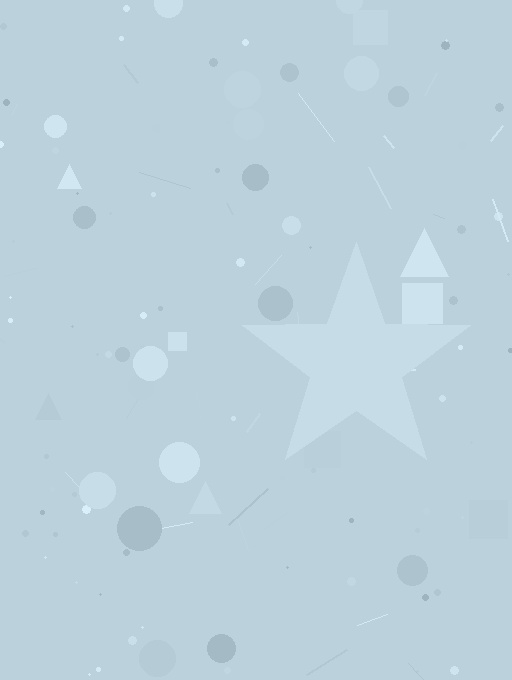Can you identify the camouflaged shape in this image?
The camouflaged shape is a star.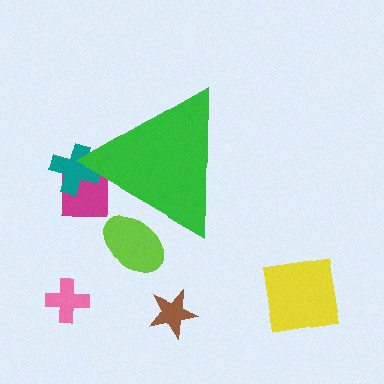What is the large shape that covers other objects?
A green triangle.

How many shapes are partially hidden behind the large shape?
3 shapes are partially hidden.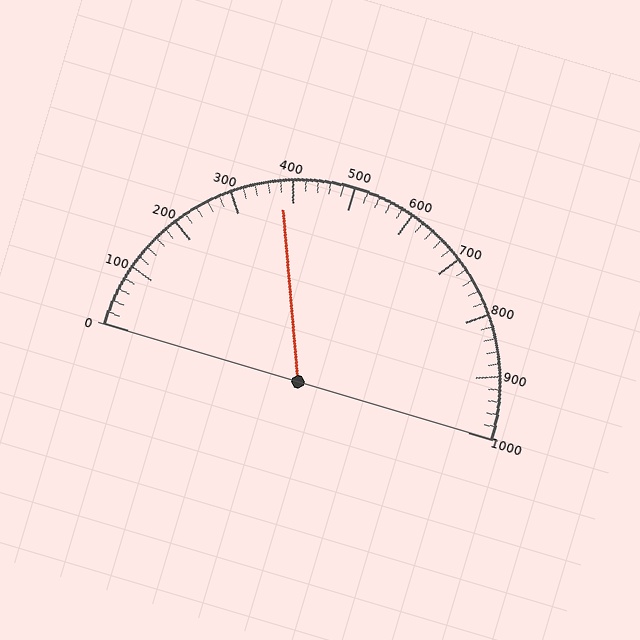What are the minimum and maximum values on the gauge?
The gauge ranges from 0 to 1000.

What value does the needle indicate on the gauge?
The needle indicates approximately 380.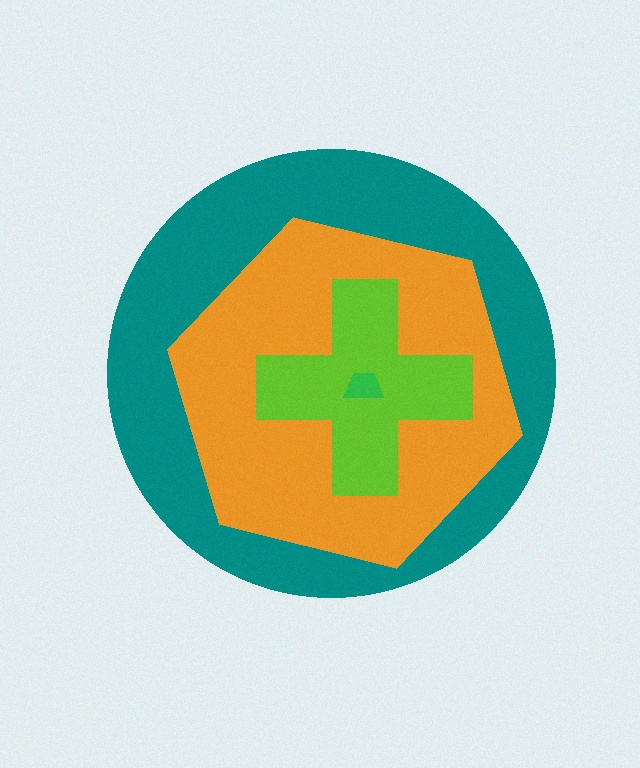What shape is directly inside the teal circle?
The orange hexagon.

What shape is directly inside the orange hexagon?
The lime cross.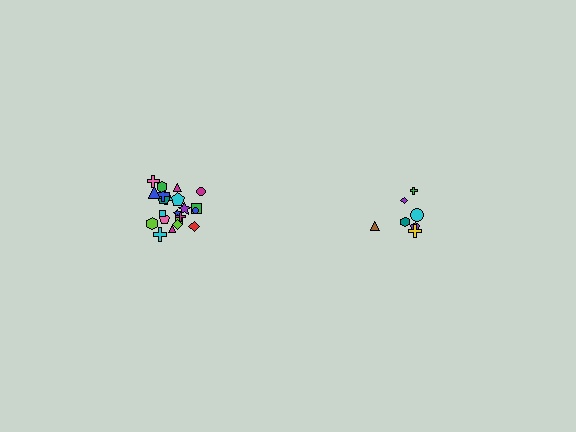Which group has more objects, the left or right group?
The left group.